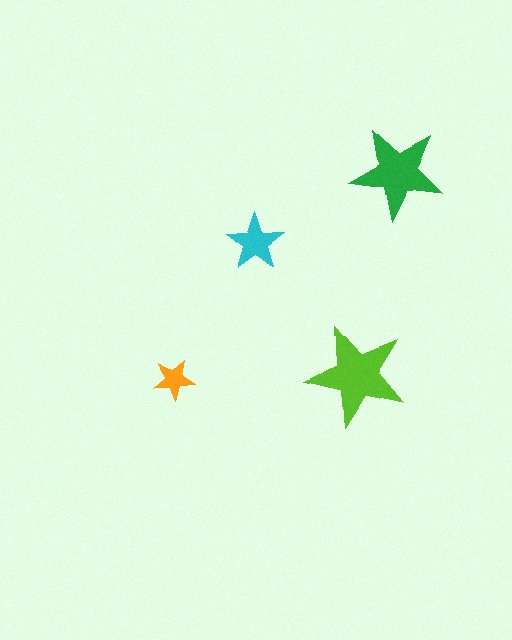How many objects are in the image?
There are 4 objects in the image.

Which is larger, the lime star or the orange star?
The lime one.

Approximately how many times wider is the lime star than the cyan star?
About 2 times wider.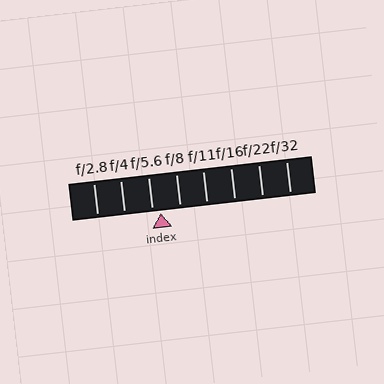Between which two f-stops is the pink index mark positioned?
The index mark is between f/5.6 and f/8.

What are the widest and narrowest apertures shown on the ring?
The widest aperture shown is f/2.8 and the narrowest is f/32.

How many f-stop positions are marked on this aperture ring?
There are 8 f-stop positions marked.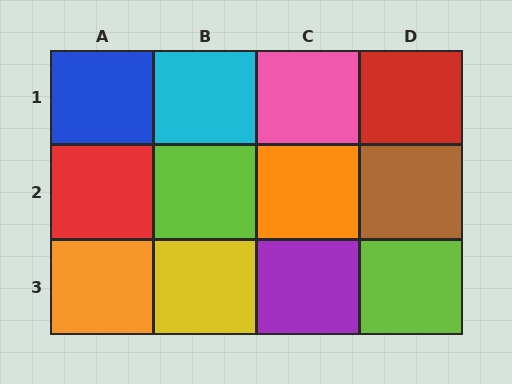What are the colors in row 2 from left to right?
Red, lime, orange, brown.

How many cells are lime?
2 cells are lime.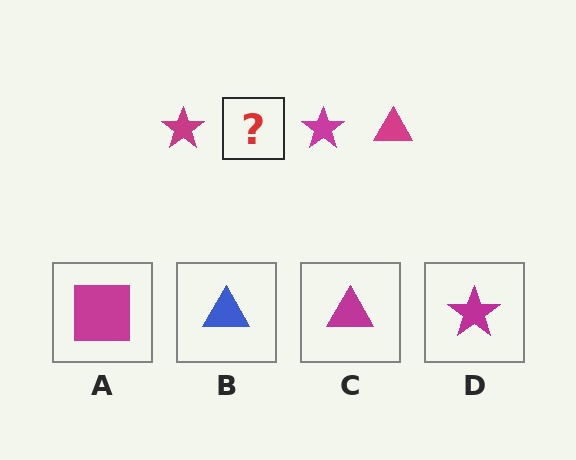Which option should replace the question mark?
Option C.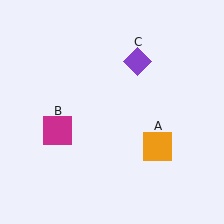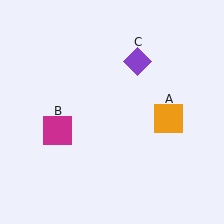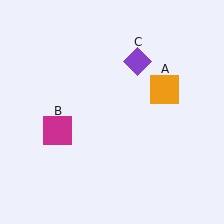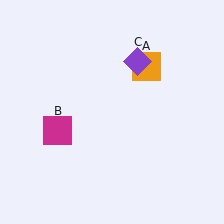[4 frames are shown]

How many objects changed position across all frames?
1 object changed position: orange square (object A).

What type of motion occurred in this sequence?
The orange square (object A) rotated counterclockwise around the center of the scene.